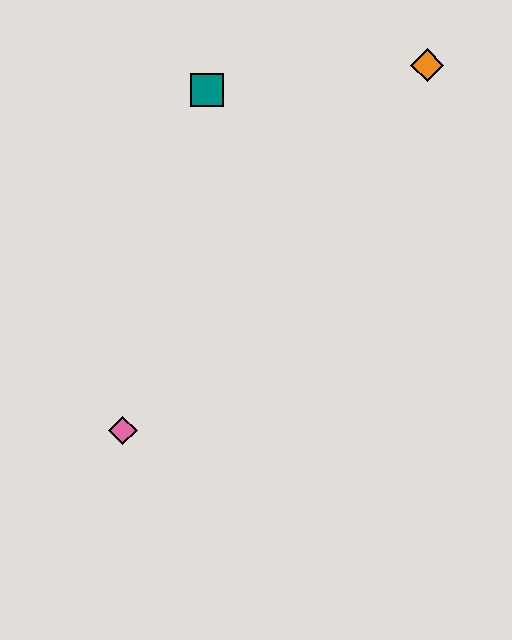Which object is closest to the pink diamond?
The teal square is closest to the pink diamond.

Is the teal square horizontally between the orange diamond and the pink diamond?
Yes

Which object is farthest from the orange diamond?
The pink diamond is farthest from the orange diamond.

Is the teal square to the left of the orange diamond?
Yes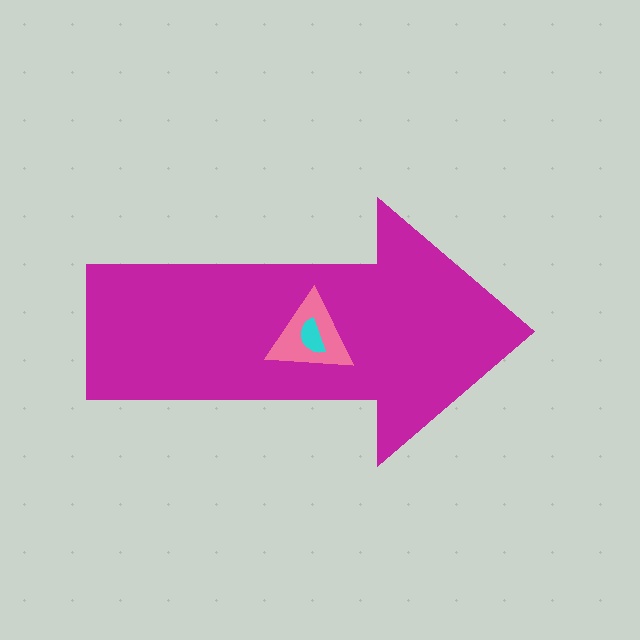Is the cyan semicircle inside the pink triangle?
Yes.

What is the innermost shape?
The cyan semicircle.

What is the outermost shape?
The magenta arrow.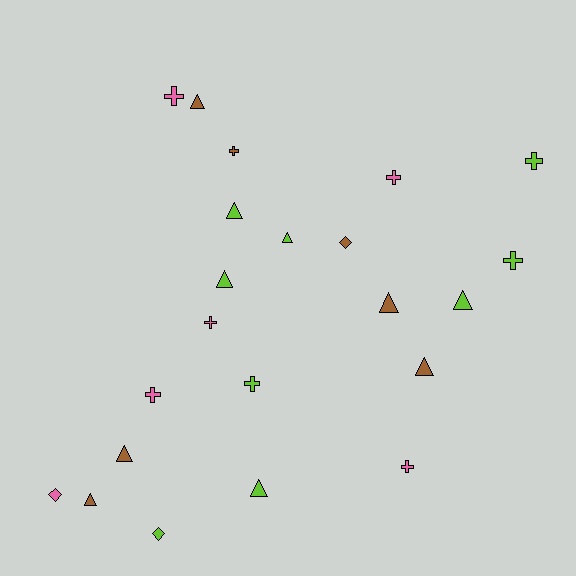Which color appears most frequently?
Lime, with 9 objects.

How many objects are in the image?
There are 22 objects.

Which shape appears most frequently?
Triangle, with 10 objects.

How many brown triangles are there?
There are 5 brown triangles.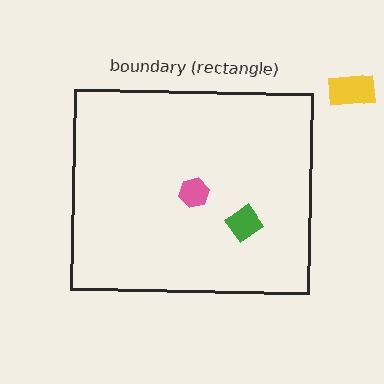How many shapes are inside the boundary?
2 inside, 1 outside.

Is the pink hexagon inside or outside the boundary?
Inside.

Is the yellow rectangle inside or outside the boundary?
Outside.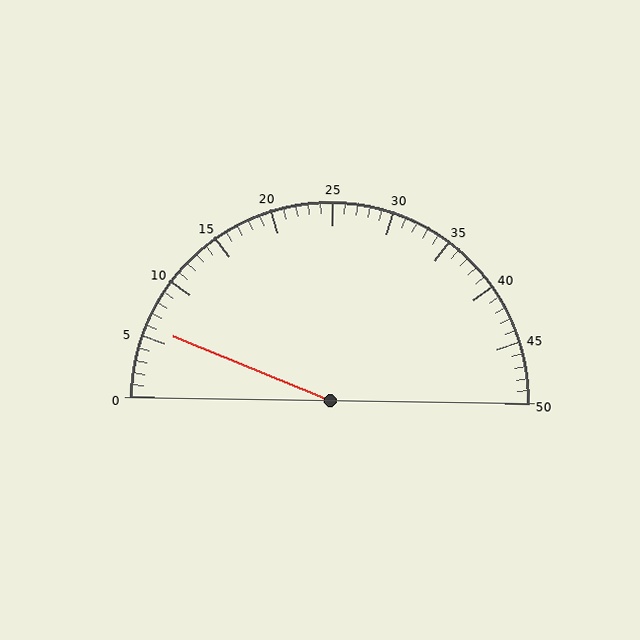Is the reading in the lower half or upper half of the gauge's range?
The reading is in the lower half of the range (0 to 50).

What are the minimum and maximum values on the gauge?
The gauge ranges from 0 to 50.